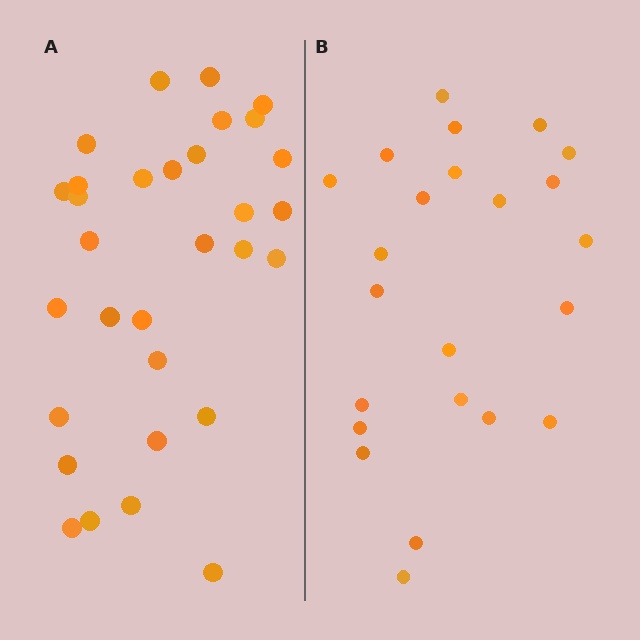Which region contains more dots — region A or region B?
Region A (the left region) has more dots.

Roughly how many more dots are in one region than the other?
Region A has roughly 8 or so more dots than region B.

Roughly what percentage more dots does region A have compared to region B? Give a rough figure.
About 35% more.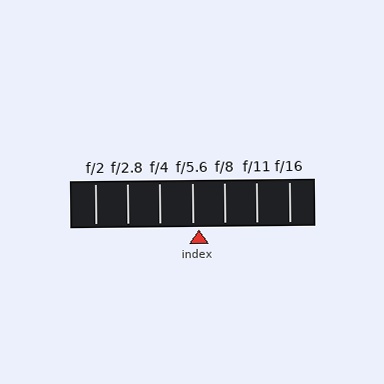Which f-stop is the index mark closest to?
The index mark is closest to f/5.6.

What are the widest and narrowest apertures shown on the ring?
The widest aperture shown is f/2 and the narrowest is f/16.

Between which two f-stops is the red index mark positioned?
The index mark is between f/5.6 and f/8.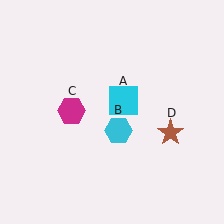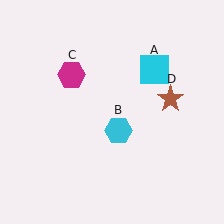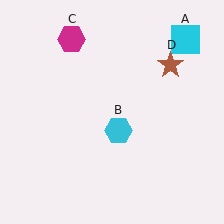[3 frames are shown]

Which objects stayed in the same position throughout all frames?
Cyan hexagon (object B) remained stationary.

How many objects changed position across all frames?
3 objects changed position: cyan square (object A), magenta hexagon (object C), brown star (object D).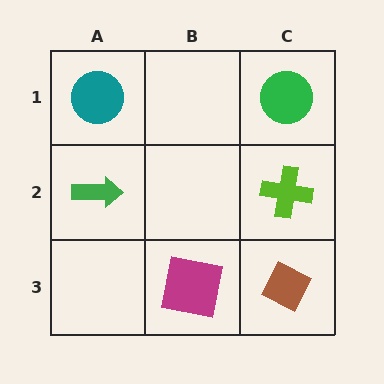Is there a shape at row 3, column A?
No, that cell is empty.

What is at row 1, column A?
A teal circle.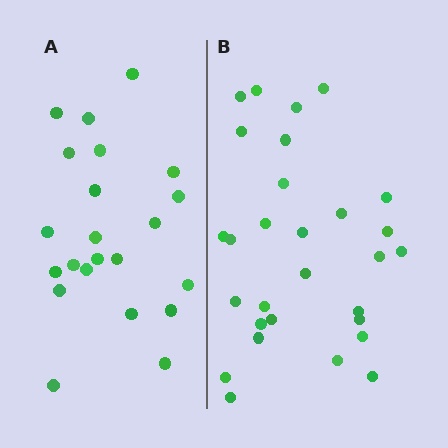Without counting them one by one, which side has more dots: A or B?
Region B (the right region) has more dots.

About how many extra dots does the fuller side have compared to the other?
Region B has roughly 8 or so more dots than region A.